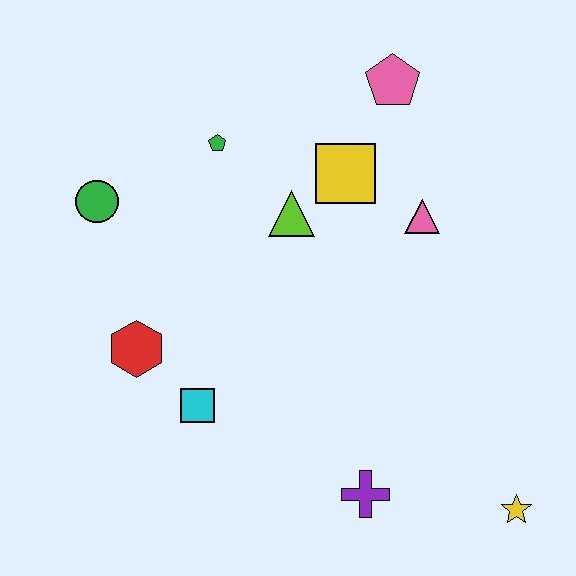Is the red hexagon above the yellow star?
Yes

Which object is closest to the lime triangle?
The yellow square is closest to the lime triangle.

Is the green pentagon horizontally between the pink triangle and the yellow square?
No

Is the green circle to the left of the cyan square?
Yes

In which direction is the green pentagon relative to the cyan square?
The green pentagon is above the cyan square.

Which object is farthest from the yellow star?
The green circle is farthest from the yellow star.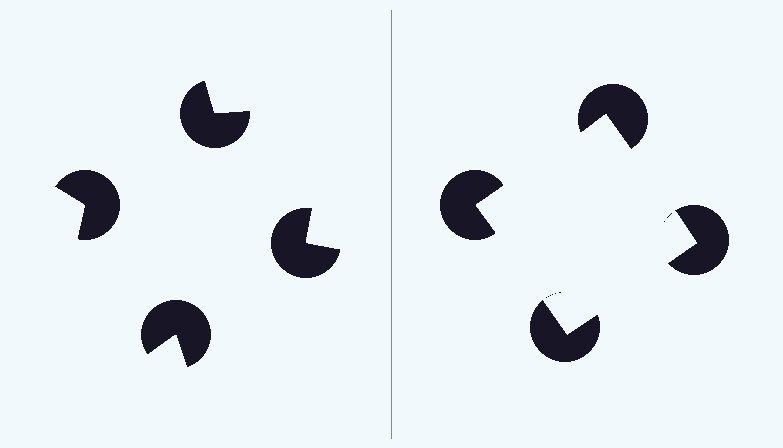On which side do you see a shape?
An illusory square appears on the right side. On the left side the wedge cuts are rotated, so no coherent shape forms.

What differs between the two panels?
The pac-man discs are positioned identically on both sides; only the wedge orientations differ. On the right they align to a square; on the left they are misaligned.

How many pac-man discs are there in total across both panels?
8 — 4 on each side.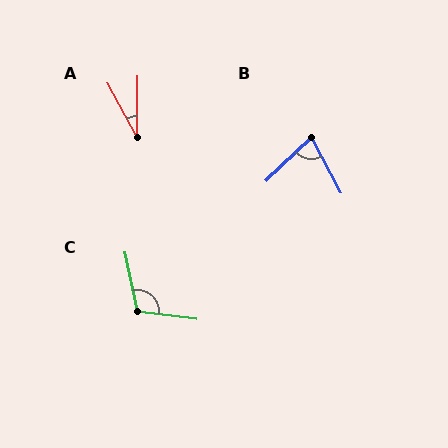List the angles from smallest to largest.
A (29°), B (74°), C (109°).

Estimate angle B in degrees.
Approximately 74 degrees.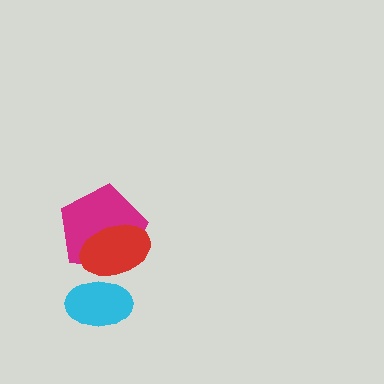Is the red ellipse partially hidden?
No, no other shape covers it.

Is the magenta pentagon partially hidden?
Yes, it is partially covered by another shape.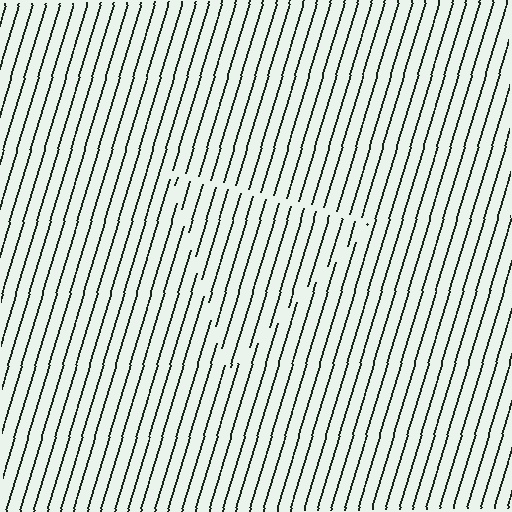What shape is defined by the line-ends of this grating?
An illusory triangle. The interior of the shape contains the same grating, shifted by half a period — the contour is defined by the phase discontinuity where line-ends from the inner and outer gratings abut.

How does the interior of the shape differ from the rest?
The interior of the shape contains the same grating, shifted by half a period — the contour is defined by the phase discontinuity where line-ends from the inner and outer gratings abut.